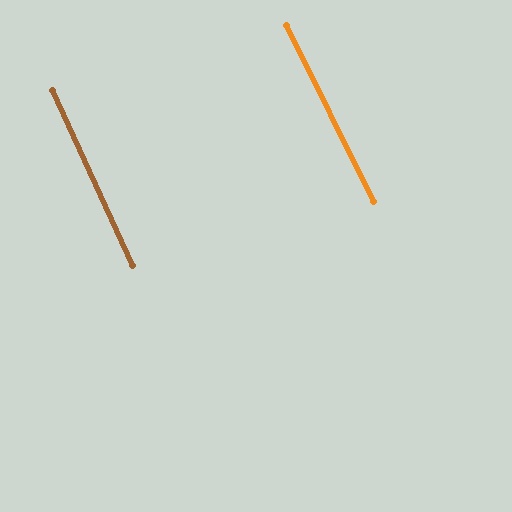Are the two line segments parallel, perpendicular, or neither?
Parallel — their directions differ by only 1.7°.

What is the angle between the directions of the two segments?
Approximately 2 degrees.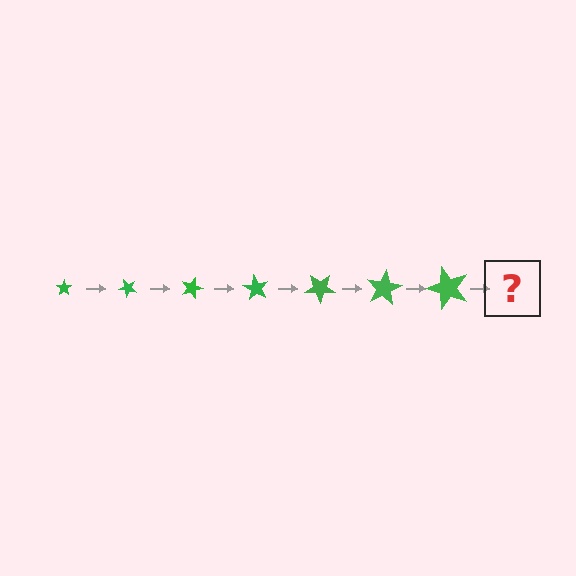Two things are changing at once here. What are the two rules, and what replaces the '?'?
The two rules are that the star grows larger each step and it rotates 45 degrees each step. The '?' should be a star, larger than the previous one and rotated 315 degrees from the start.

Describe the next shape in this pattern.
It should be a star, larger than the previous one and rotated 315 degrees from the start.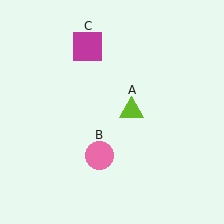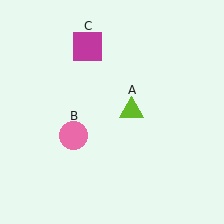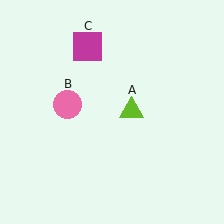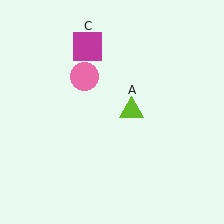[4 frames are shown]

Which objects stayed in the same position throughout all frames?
Lime triangle (object A) and magenta square (object C) remained stationary.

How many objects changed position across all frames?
1 object changed position: pink circle (object B).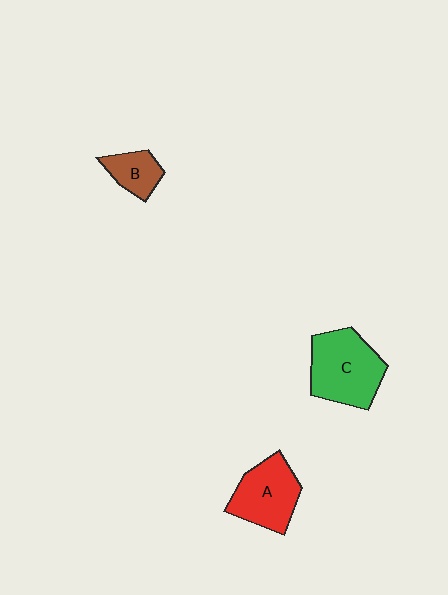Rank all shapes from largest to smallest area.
From largest to smallest: C (green), A (red), B (brown).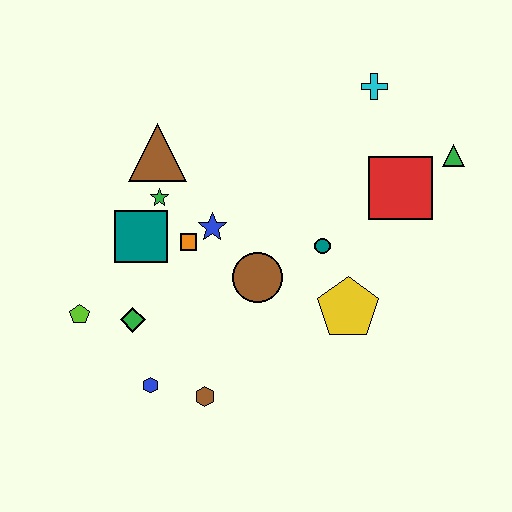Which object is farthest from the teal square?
The green triangle is farthest from the teal square.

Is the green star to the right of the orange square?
No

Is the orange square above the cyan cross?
No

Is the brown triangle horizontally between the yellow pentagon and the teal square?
Yes